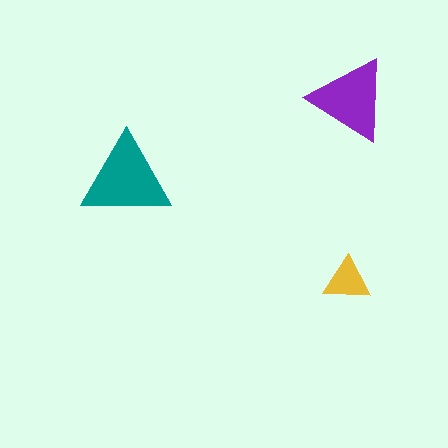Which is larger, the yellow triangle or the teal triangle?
The teal one.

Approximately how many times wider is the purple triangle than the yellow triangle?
About 2 times wider.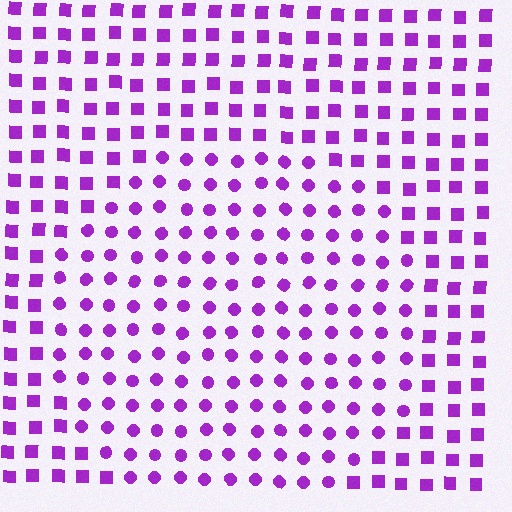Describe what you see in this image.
The image is filled with small purple elements arranged in a uniform grid. A circle-shaped region contains circles, while the surrounding area contains squares. The boundary is defined purely by the change in element shape.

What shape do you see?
I see a circle.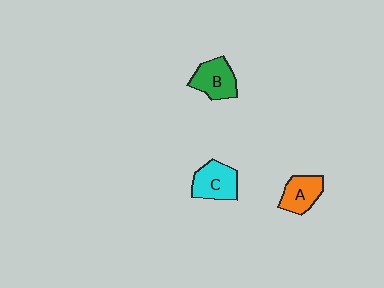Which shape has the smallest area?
Shape A (orange).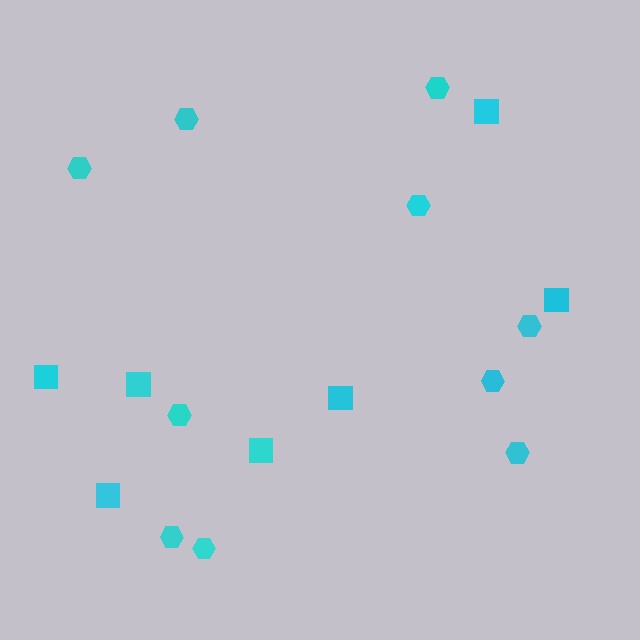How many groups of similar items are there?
There are 2 groups: one group of squares (7) and one group of hexagons (10).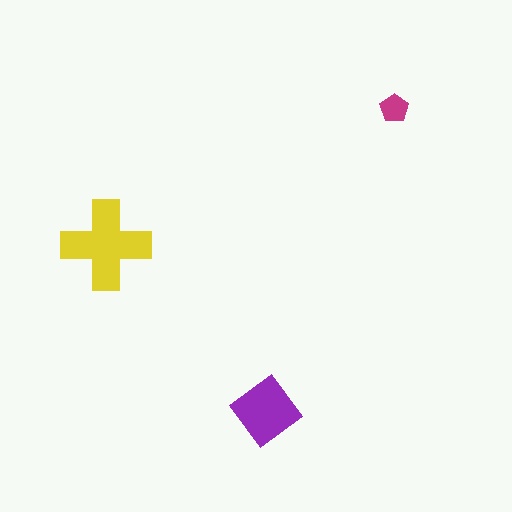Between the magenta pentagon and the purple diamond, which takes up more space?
The purple diamond.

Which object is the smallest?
The magenta pentagon.